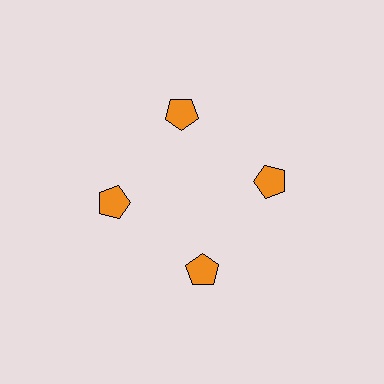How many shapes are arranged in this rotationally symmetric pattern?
There are 4 shapes, arranged in 4 groups of 1.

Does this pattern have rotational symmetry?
Yes, this pattern has 4-fold rotational symmetry. It looks the same after rotating 90 degrees around the center.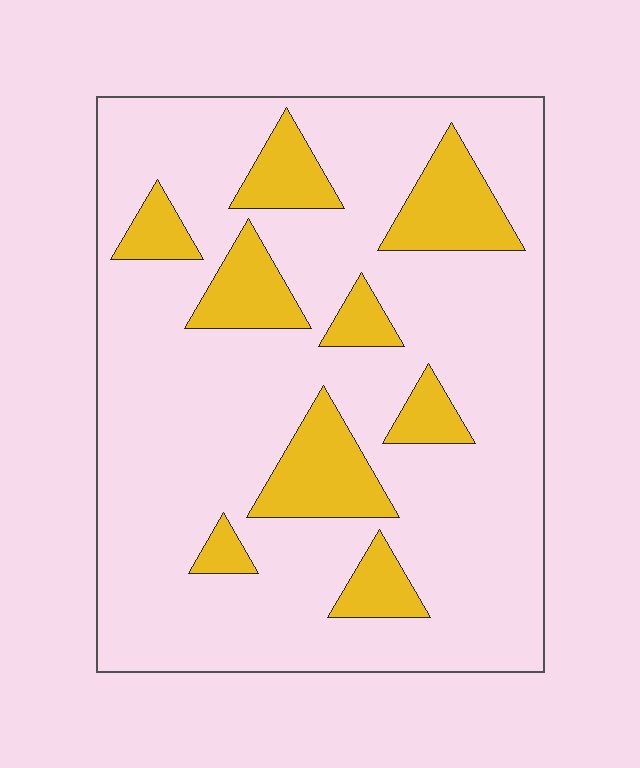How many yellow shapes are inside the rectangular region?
9.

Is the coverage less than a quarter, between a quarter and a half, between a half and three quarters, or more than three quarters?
Less than a quarter.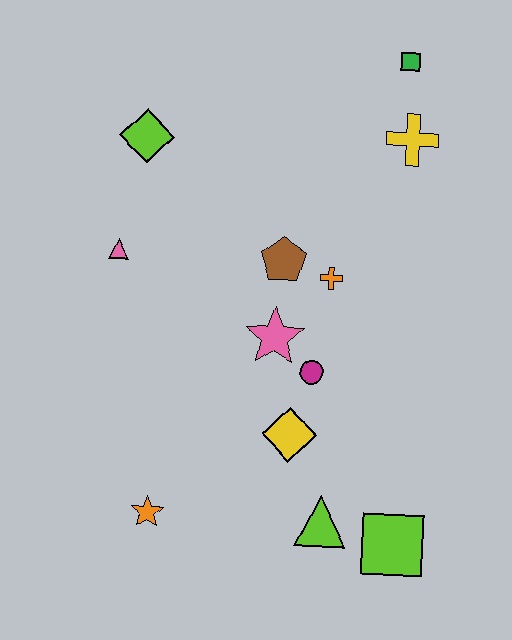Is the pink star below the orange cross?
Yes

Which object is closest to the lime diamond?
The pink triangle is closest to the lime diamond.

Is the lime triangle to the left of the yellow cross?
Yes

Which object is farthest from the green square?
The orange star is farthest from the green square.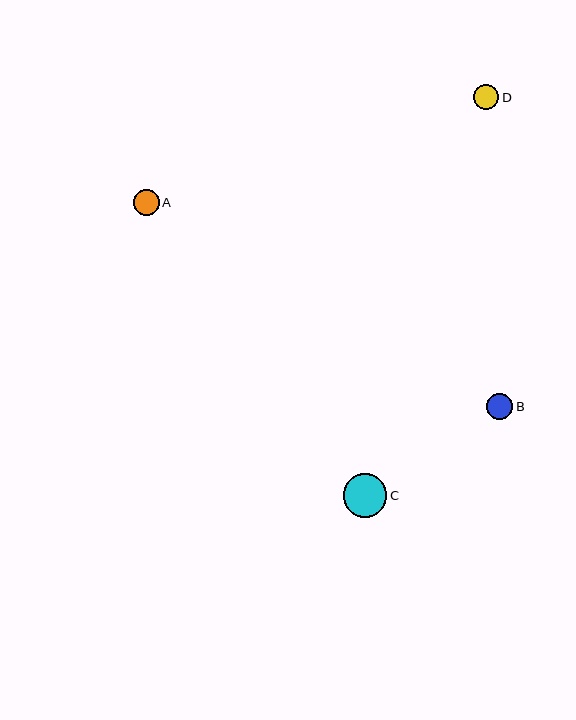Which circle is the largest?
Circle C is the largest with a size of approximately 44 pixels.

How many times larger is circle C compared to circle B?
Circle C is approximately 1.7 times the size of circle B.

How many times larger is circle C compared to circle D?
Circle C is approximately 1.8 times the size of circle D.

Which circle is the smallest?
Circle D is the smallest with a size of approximately 25 pixels.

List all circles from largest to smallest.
From largest to smallest: C, A, B, D.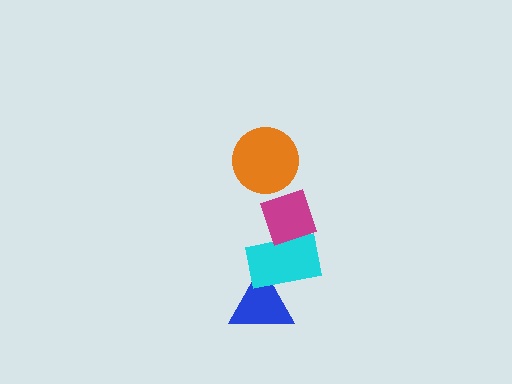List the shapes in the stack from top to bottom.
From top to bottom: the orange circle, the magenta diamond, the cyan rectangle, the blue triangle.